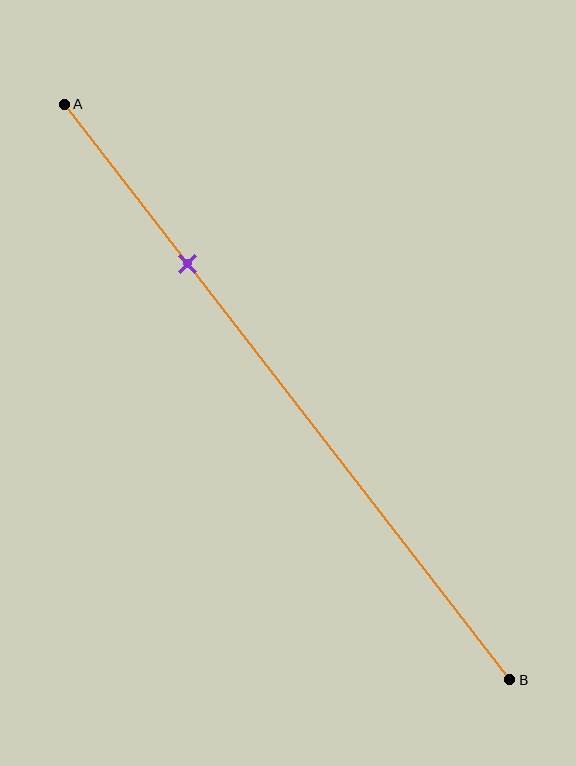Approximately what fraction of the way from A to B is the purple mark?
The purple mark is approximately 30% of the way from A to B.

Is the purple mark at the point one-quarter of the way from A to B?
Yes, the mark is approximately at the one-quarter point.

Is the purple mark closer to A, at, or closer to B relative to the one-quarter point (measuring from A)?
The purple mark is approximately at the one-quarter point of segment AB.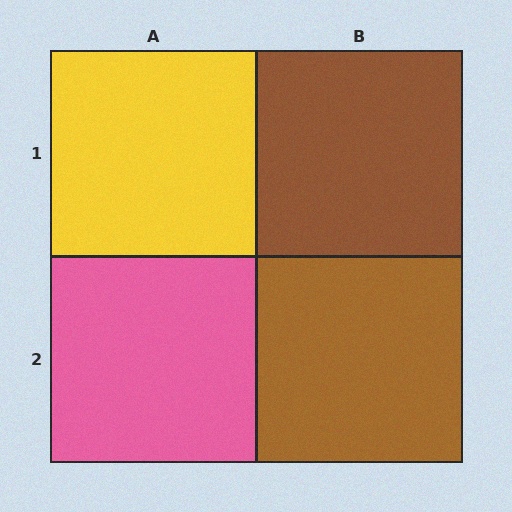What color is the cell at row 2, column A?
Pink.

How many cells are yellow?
1 cell is yellow.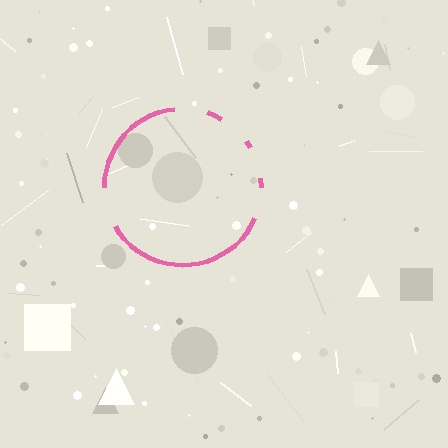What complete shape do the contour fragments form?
The contour fragments form a circle.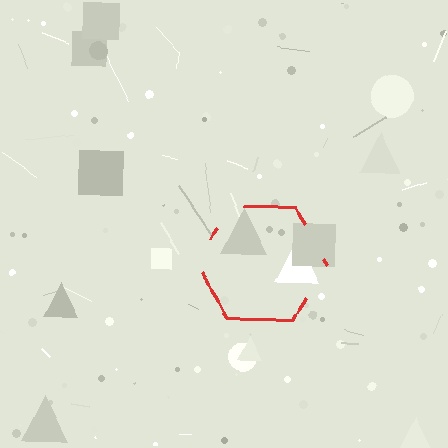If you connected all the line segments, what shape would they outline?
They would outline a hexagon.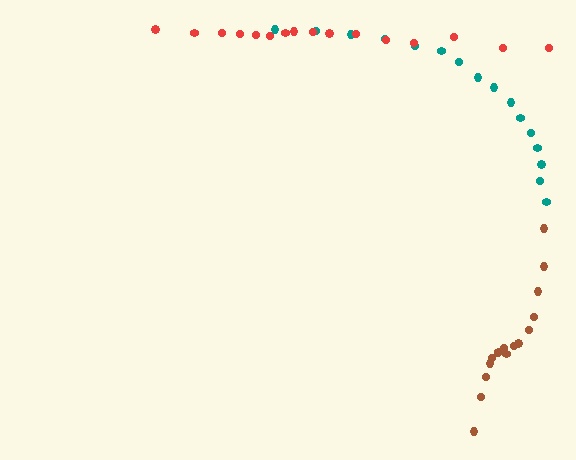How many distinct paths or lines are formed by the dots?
There are 3 distinct paths.